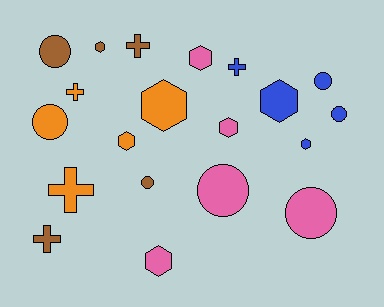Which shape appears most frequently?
Hexagon, with 8 objects.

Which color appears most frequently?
Pink, with 5 objects.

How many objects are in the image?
There are 20 objects.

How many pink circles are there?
There are 2 pink circles.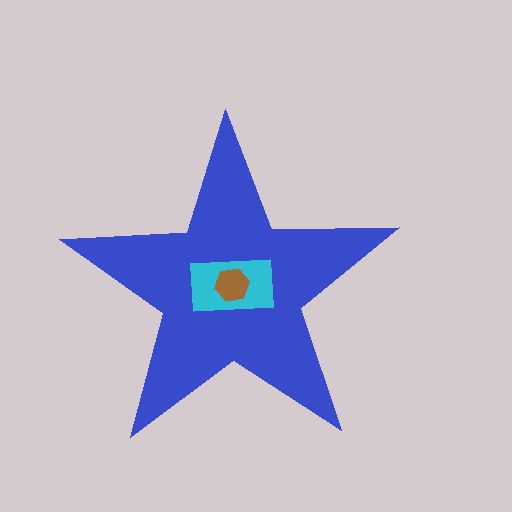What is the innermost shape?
The brown hexagon.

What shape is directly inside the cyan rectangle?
The brown hexagon.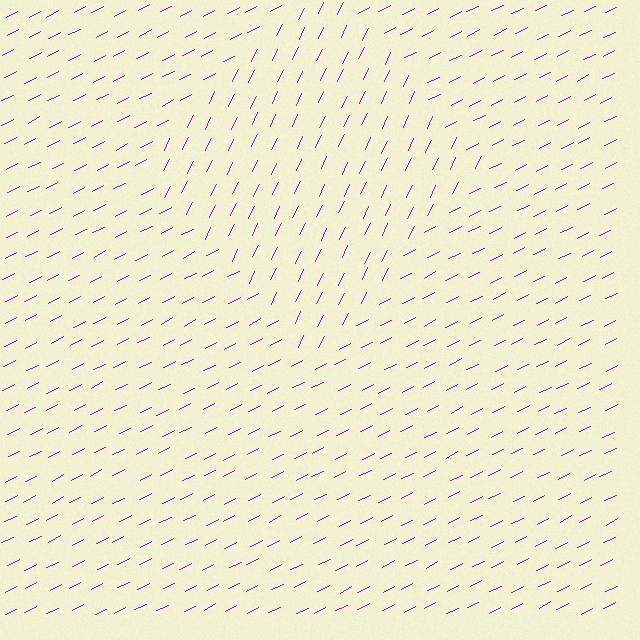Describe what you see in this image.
The image is filled with small purple line segments. A diamond region in the image has lines oriented differently from the surrounding lines, creating a visible texture boundary.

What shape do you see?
I see a diamond.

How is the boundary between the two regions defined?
The boundary is defined purely by a change in line orientation (approximately 37 degrees difference). All lines are the same color and thickness.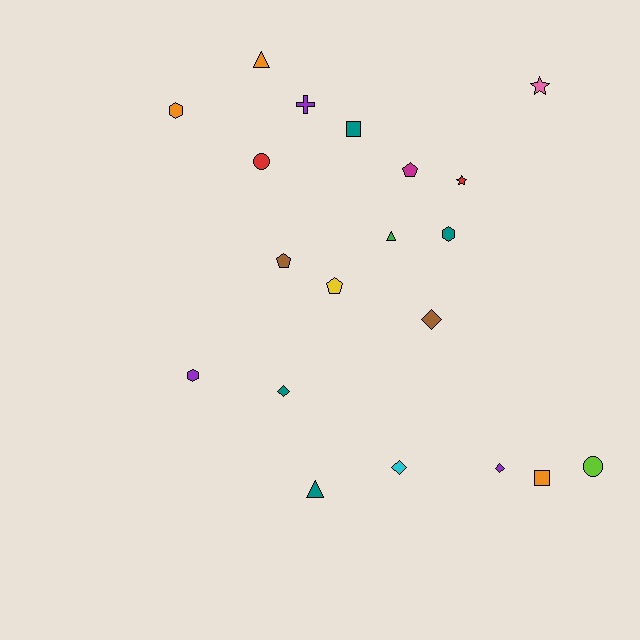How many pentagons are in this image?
There are 3 pentagons.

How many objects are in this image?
There are 20 objects.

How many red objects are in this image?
There are 2 red objects.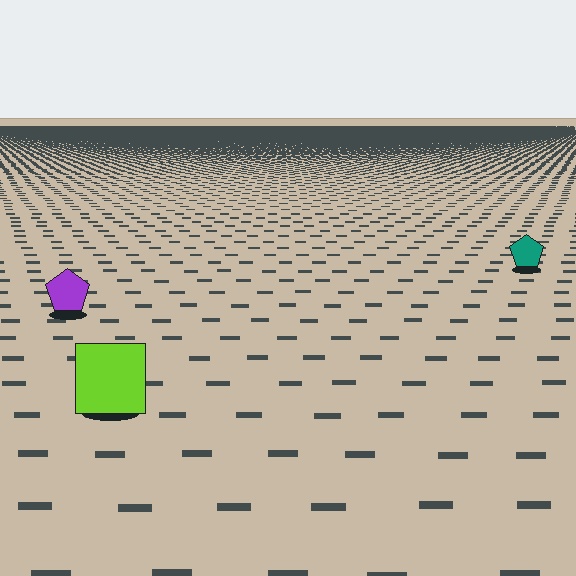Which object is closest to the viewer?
The lime square is closest. The texture marks near it are larger and more spread out.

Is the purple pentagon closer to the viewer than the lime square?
No. The lime square is closer — you can tell from the texture gradient: the ground texture is coarser near it.